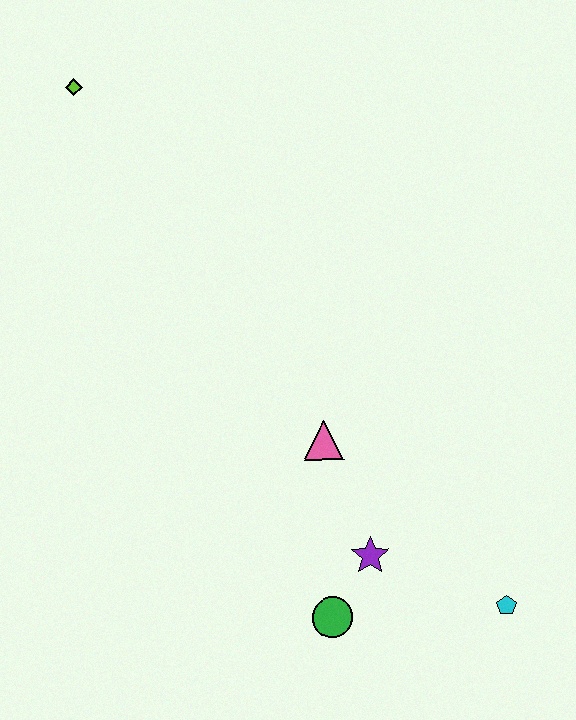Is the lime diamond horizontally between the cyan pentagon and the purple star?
No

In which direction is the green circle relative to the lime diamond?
The green circle is below the lime diamond.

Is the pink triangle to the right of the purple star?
No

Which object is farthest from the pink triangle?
The lime diamond is farthest from the pink triangle.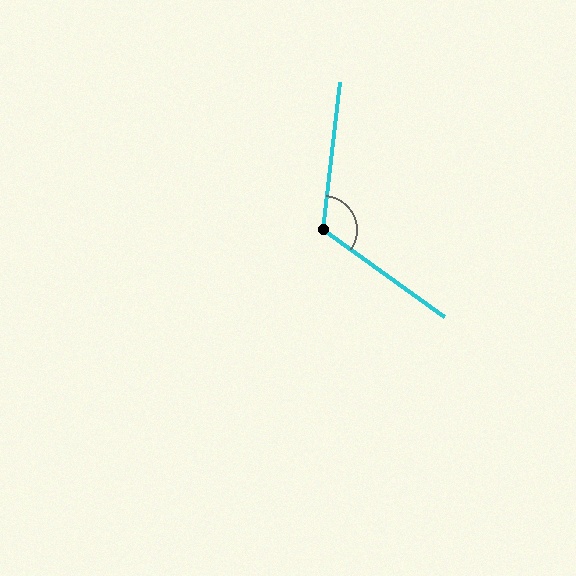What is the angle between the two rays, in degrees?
Approximately 119 degrees.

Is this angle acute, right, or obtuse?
It is obtuse.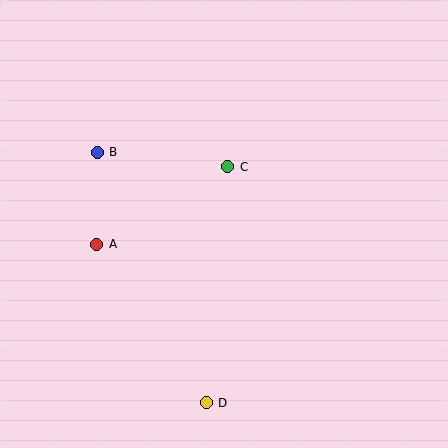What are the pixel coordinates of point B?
Point B is at (97, 152).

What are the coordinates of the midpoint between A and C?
The midpoint between A and C is at (162, 206).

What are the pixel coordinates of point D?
Point D is at (206, 403).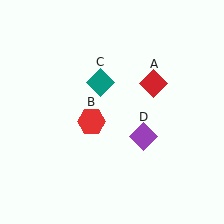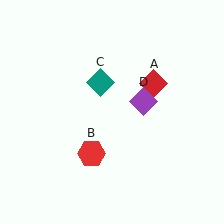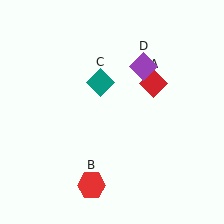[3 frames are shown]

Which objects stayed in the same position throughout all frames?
Red diamond (object A) and teal diamond (object C) remained stationary.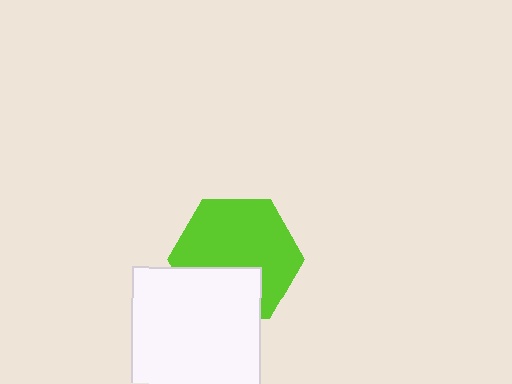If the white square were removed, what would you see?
You would see the complete lime hexagon.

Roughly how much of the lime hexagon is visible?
Most of it is visible (roughly 69%).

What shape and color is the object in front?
The object in front is a white square.